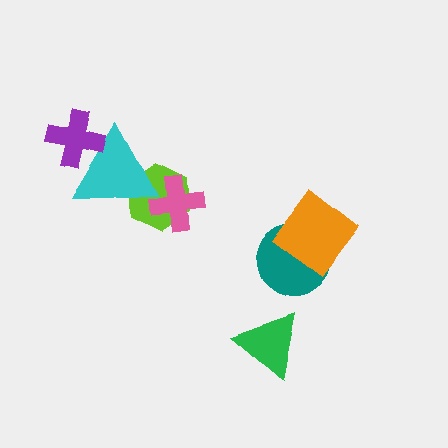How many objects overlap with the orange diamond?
1 object overlaps with the orange diamond.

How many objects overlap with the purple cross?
1 object overlaps with the purple cross.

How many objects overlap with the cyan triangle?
3 objects overlap with the cyan triangle.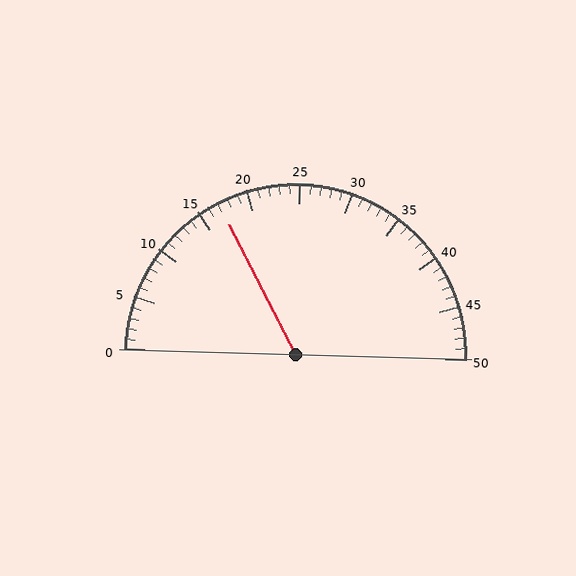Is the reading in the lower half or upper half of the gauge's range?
The reading is in the lower half of the range (0 to 50).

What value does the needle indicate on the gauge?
The needle indicates approximately 17.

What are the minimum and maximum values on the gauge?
The gauge ranges from 0 to 50.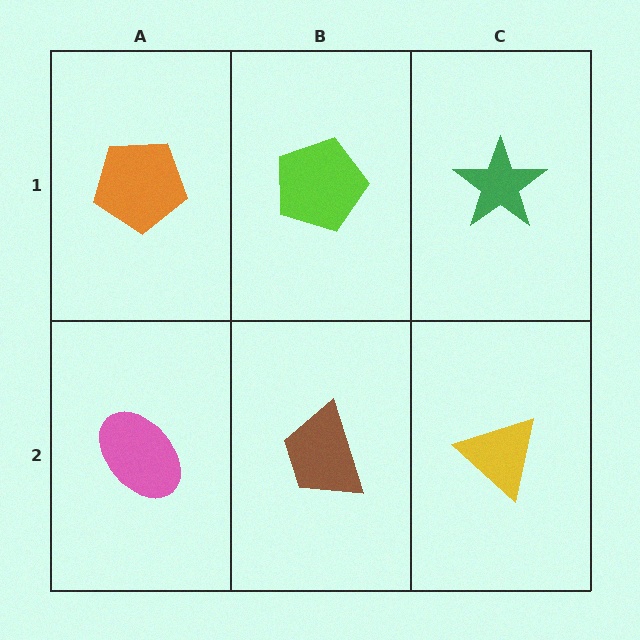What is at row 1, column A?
An orange pentagon.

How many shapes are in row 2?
3 shapes.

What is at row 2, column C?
A yellow triangle.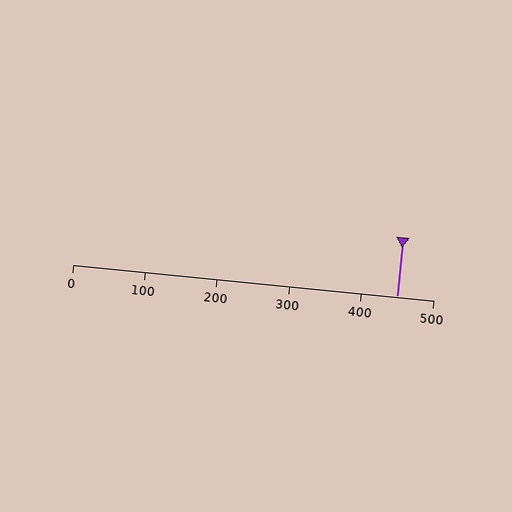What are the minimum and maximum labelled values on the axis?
The axis runs from 0 to 500.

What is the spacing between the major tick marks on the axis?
The major ticks are spaced 100 apart.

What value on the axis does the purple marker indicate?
The marker indicates approximately 450.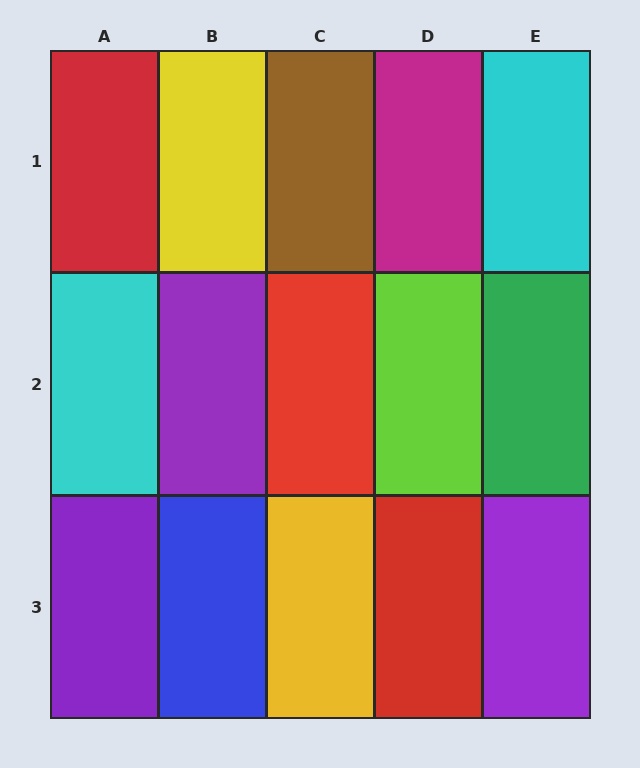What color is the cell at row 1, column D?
Magenta.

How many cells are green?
1 cell is green.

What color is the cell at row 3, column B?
Blue.